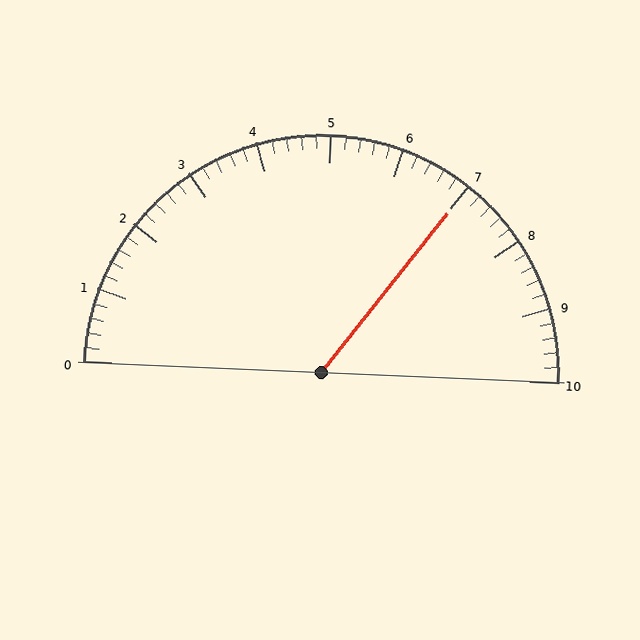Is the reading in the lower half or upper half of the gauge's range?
The reading is in the upper half of the range (0 to 10).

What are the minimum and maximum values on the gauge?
The gauge ranges from 0 to 10.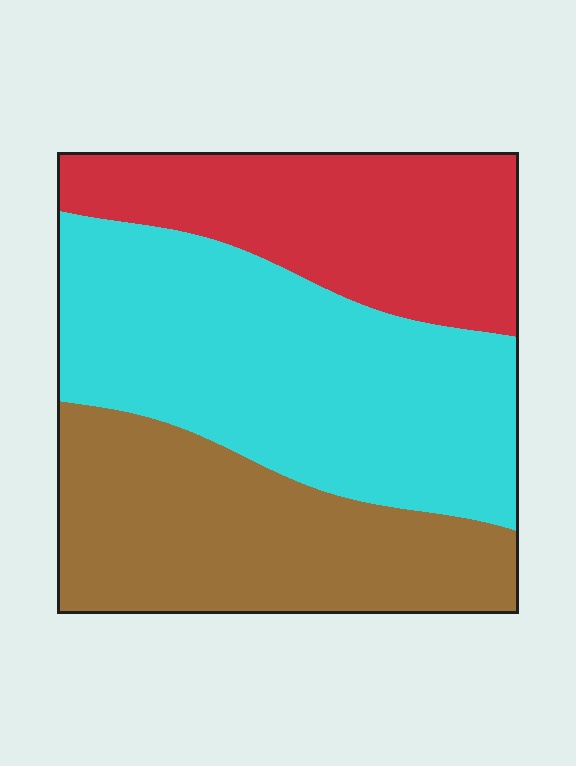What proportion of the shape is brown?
Brown takes up between a quarter and a half of the shape.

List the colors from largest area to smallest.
From largest to smallest: cyan, brown, red.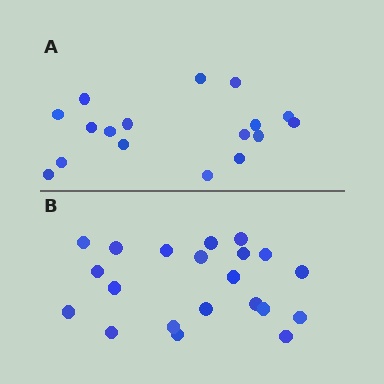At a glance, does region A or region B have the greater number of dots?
Region B (the bottom region) has more dots.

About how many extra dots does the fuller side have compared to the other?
Region B has about 4 more dots than region A.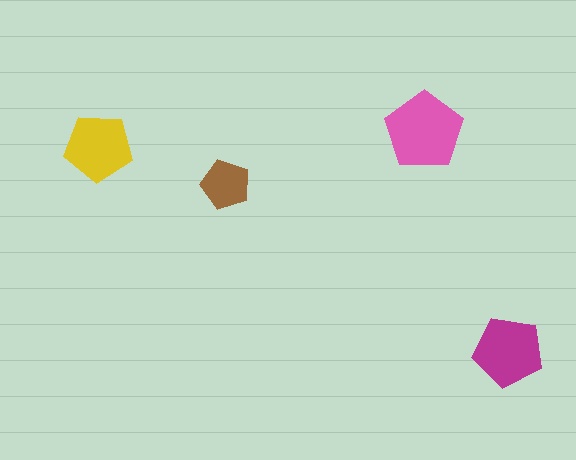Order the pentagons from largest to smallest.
the pink one, the magenta one, the yellow one, the brown one.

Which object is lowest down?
The magenta pentagon is bottommost.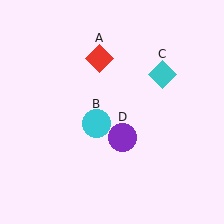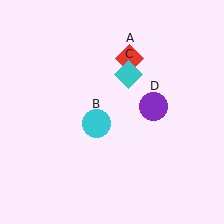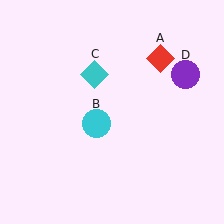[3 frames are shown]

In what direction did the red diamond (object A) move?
The red diamond (object A) moved right.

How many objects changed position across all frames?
3 objects changed position: red diamond (object A), cyan diamond (object C), purple circle (object D).